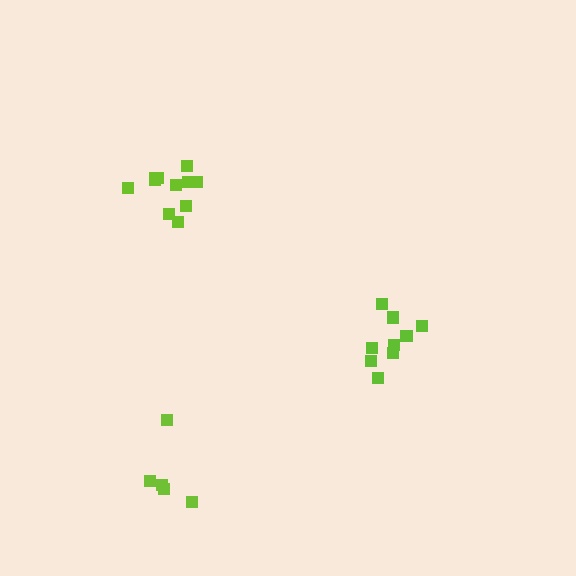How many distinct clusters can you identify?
There are 3 distinct clusters.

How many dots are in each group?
Group 1: 9 dots, Group 2: 11 dots, Group 3: 5 dots (25 total).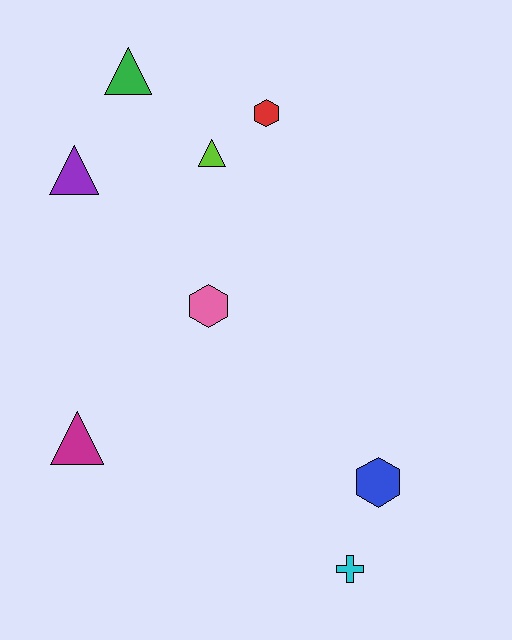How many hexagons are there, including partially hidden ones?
There are 3 hexagons.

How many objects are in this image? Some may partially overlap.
There are 8 objects.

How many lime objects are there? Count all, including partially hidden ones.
There is 1 lime object.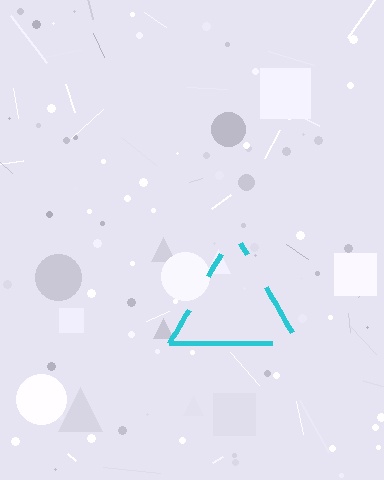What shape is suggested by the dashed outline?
The dashed outline suggests a triangle.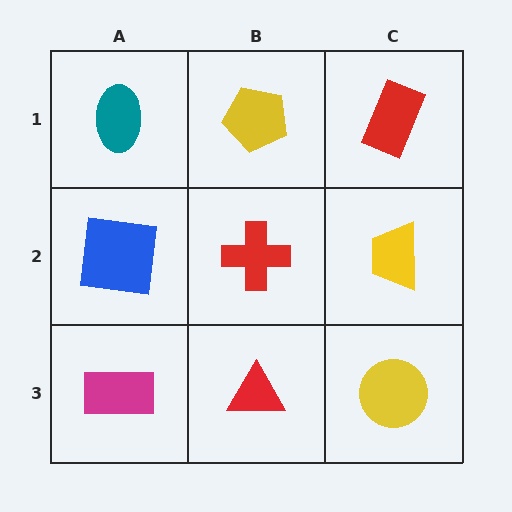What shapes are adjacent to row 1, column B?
A red cross (row 2, column B), a teal ellipse (row 1, column A), a red rectangle (row 1, column C).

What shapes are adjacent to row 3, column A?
A blue square (row 2, column A), a red triangle (row 3, column B).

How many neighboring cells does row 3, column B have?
3.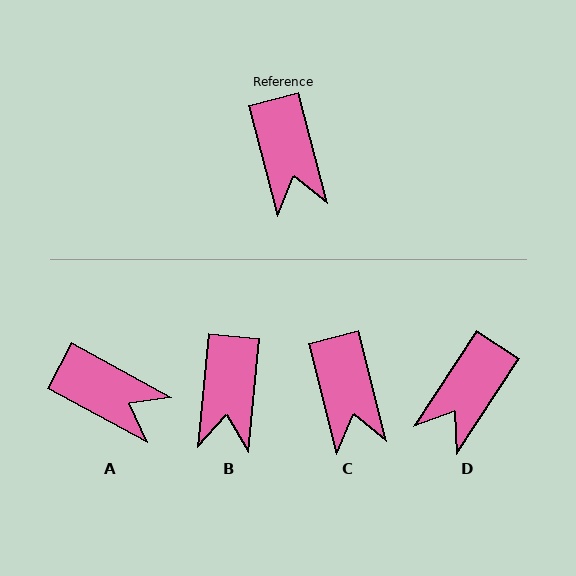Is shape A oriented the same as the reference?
No, it is off by about 47 degrees.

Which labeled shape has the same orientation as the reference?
C.